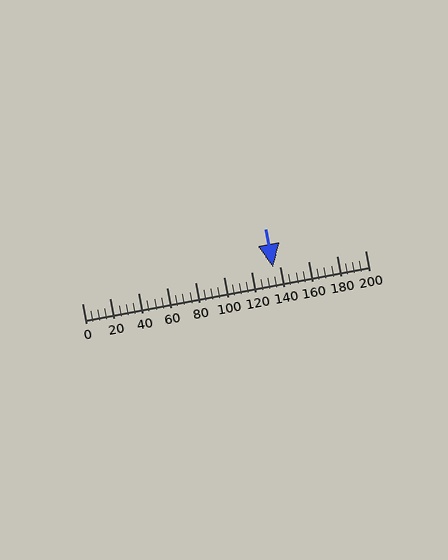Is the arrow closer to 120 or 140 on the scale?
The arrow is closer to 140.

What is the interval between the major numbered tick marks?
The major tick marks are spaced 20 units apart.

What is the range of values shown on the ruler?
The ruler shows values from 0 to 200.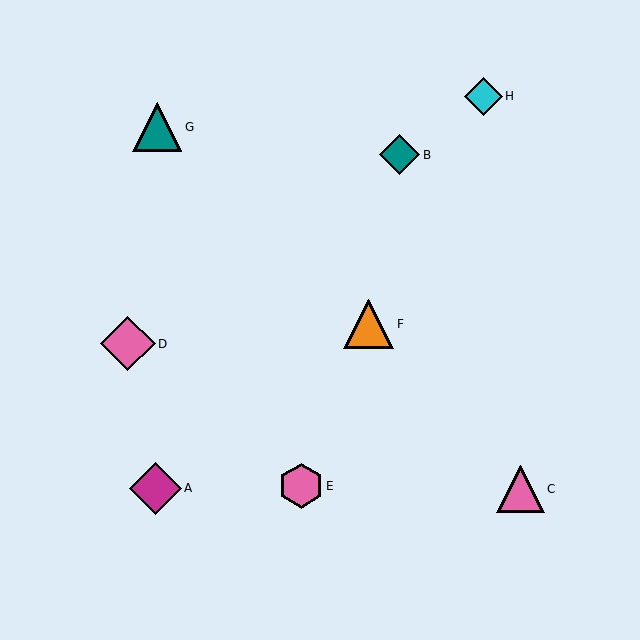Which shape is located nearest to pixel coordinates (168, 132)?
The teal triangle (labeled G) at (157, 127) is nearest to that location.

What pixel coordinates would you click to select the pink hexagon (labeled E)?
Click at (301, 486) to select the pink hexagon E.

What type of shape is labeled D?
Shape D is a pink diamond.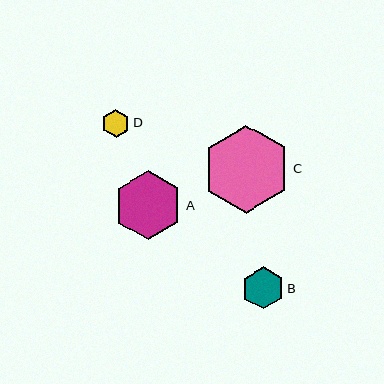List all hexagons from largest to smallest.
From largest to smallest: C, A, B, D.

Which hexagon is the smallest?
Hexagon D is the smallest with a size of approximately 28 pixels.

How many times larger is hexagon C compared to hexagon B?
Hexagon C is approximately 2.1 times the size of hexagon B.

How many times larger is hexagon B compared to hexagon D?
Hexagon B is approximately 1.5 times the size of hexagon D.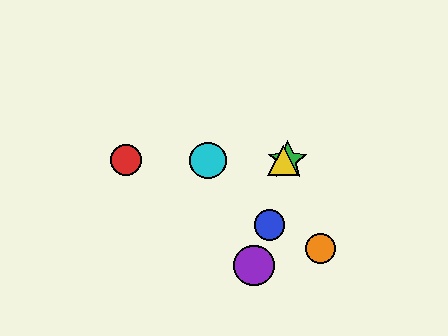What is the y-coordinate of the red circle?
The red circle is at y≈160.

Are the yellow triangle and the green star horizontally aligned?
Yes, both are at y≈160.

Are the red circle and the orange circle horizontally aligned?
No, the red circle is at y≈160 and the orange circle is at y≈248.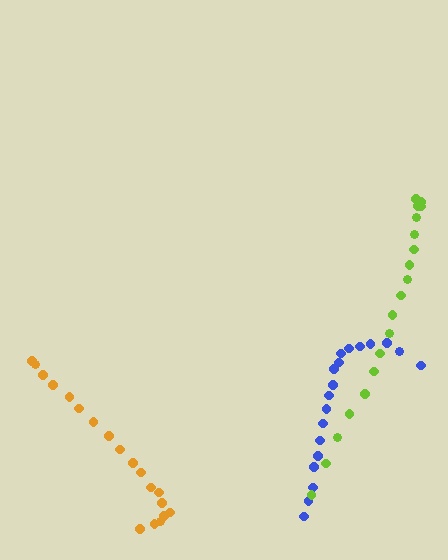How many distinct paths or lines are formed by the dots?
There are 3 distinct paths.